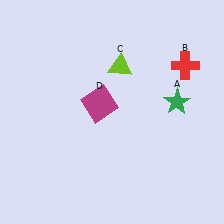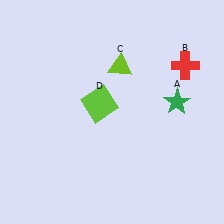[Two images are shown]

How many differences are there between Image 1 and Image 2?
There is 1 difference between the two images.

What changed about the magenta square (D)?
In Image 1, D is magenta. In Image 2, it changed to lime.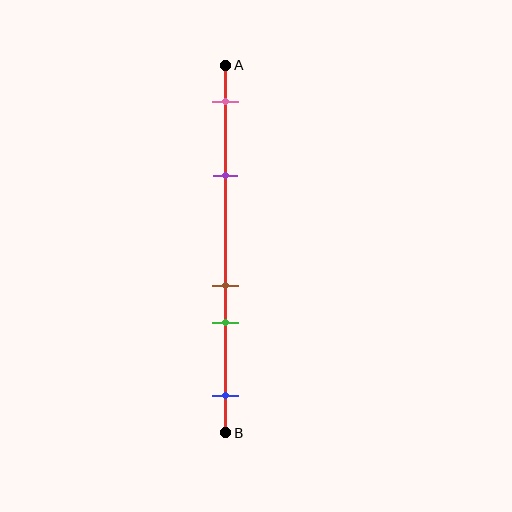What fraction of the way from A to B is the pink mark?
The pink mark is approximately 10% (0.1) of the way from A to B.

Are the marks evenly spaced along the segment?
No, the marks are not evenly spaced.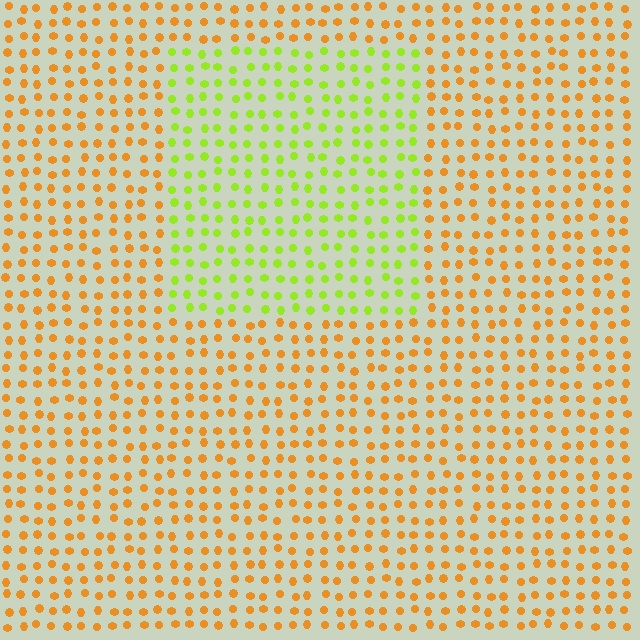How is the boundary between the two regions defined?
The boundary is defined purely by a slight shift in hue (about 53 degrees). Spacing, size, and orientation are identical on both sides.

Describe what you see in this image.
The image is filled with small orange elements in a uniform arrangement. A rectangle-shaped region is visible where the elements are tinted to a slightly different hue, forming a subtle color boundary.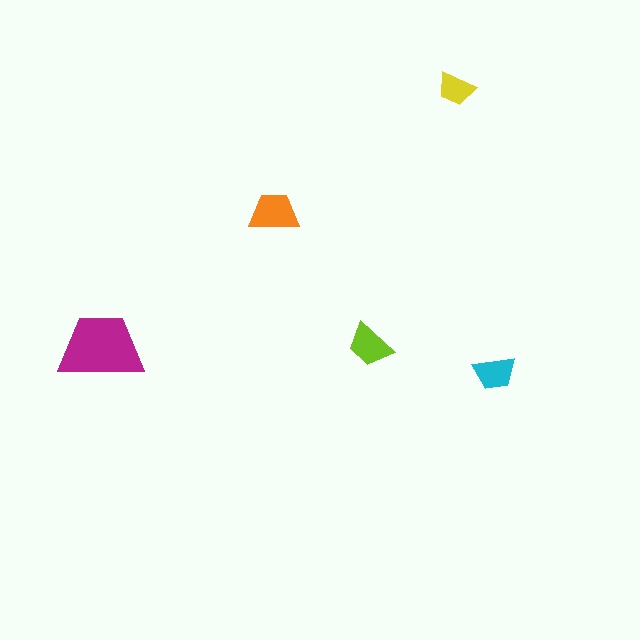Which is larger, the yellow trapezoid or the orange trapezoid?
The orange one.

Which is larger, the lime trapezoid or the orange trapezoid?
The orange one.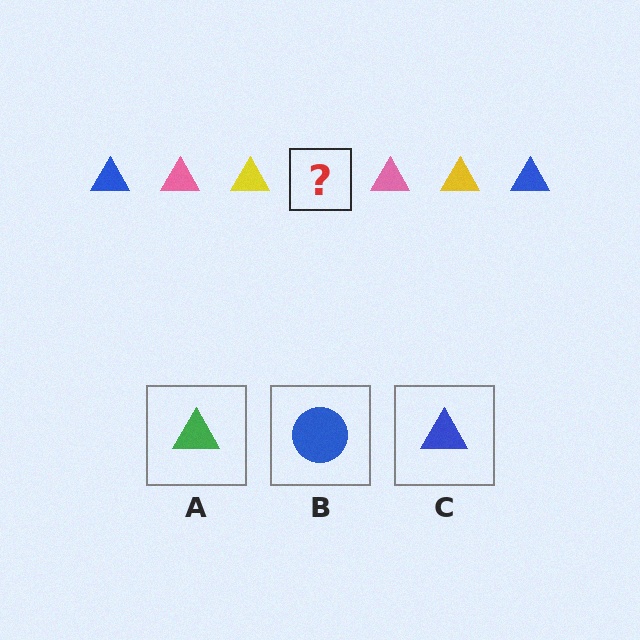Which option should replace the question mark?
Option C.